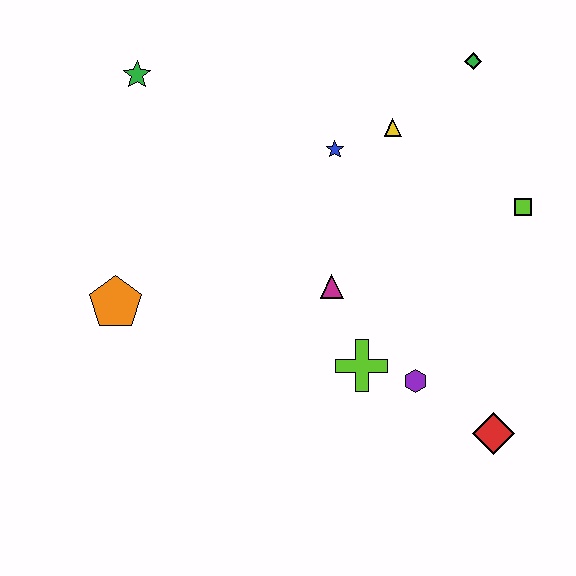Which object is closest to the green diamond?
The yellow triangle is closest to the green diamond.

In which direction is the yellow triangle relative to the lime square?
The yellow triangle is to the left of the lime square.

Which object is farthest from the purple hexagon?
The green star is farthest from the purple hexagon.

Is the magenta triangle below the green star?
Yes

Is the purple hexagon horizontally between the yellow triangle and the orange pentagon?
No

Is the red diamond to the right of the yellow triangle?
Yes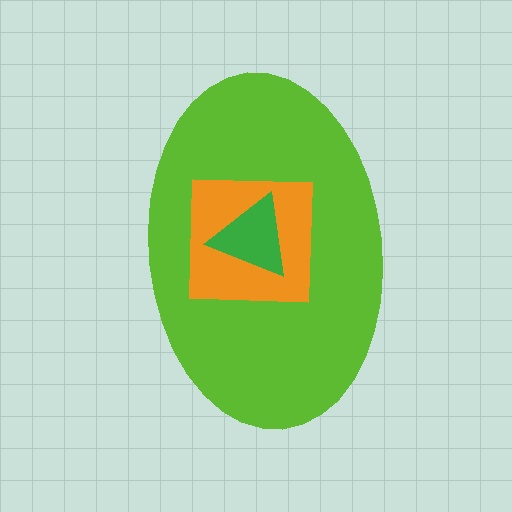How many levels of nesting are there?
3.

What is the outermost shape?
The lime ellipse.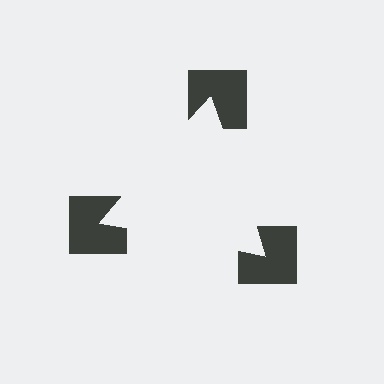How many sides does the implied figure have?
3 sides.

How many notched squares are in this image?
There are 3 — one at each vertex of the illusory triangle.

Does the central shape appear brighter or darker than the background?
It typically appears slightly brighter than the background, even though no actual brightness change is drawn.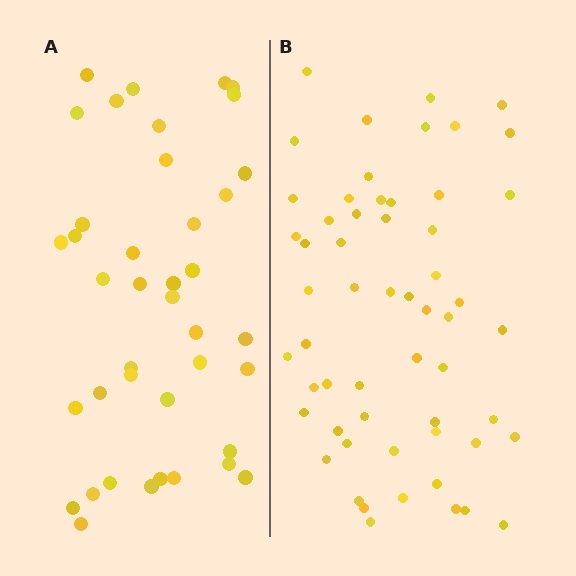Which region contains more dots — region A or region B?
Region B (the right region) has more dots.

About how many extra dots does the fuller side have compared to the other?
Region B has approximately 15 more dots than region A.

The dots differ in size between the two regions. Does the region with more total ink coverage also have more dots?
No. Region A has more total ink coverage because its dots are larger, but region B actually contains more individual dots. Total area can be misleading — the number of items is what matters here.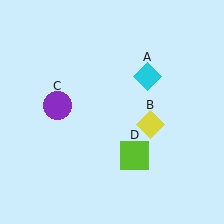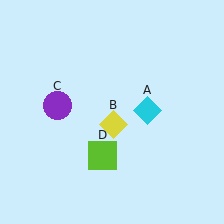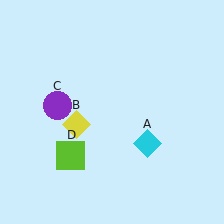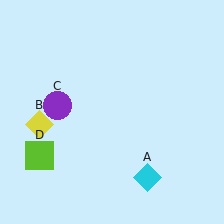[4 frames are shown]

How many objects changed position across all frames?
3 objects changed position: cyan diamond (object A), yellow diamond (object B), lime square (object D).